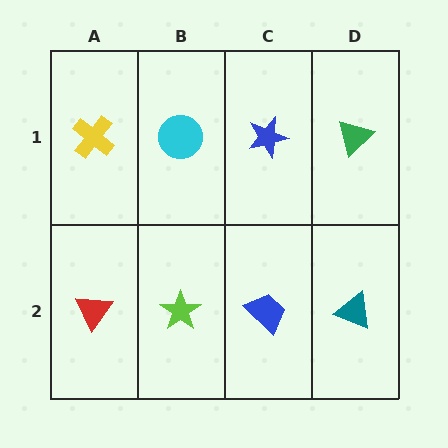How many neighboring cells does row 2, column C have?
3.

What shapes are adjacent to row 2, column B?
A cyan circle (row 1, column B), a red triangle (row 2, column A), a blue trapezoid (row 2, column C).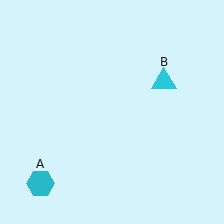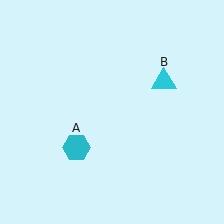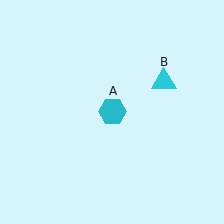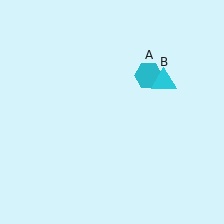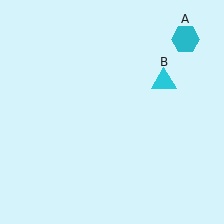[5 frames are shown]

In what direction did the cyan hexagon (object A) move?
The cyan hexagon (object A) moved up and to the right.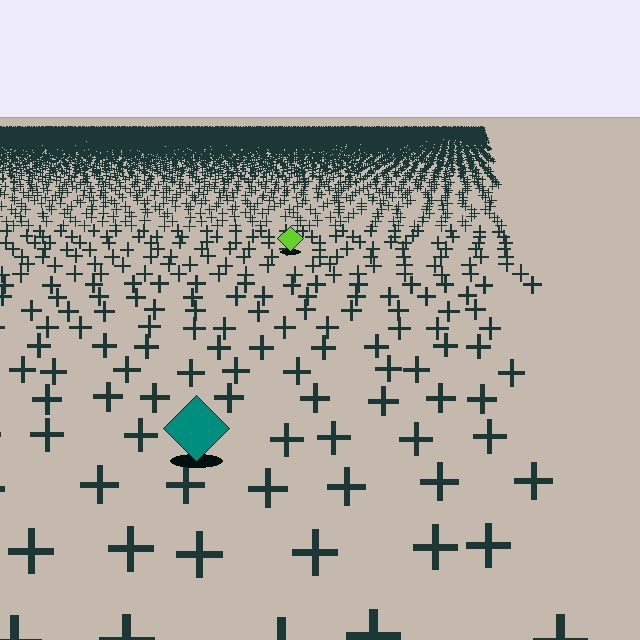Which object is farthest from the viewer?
The lime diamond is farthest from the viewer. It appears smaller and the ground texture around it is denser.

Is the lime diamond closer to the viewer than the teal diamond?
No. The teal diamond is closer — you can tell from the texture gradient: the ground texture is coarser near it.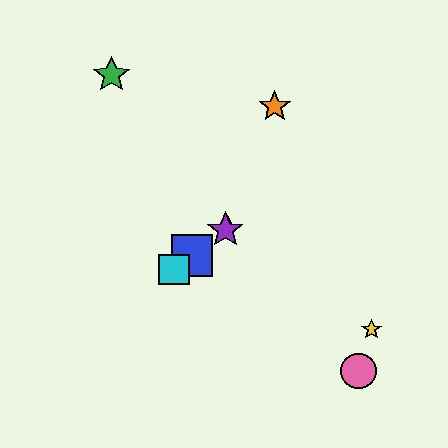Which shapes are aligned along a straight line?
The red star, the blue square, the purple star, the cyan square are aligned along a straight line.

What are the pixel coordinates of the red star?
The red star is at (228, 228).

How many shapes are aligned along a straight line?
4 shapes (the red star, the blue square, the purple star, the cyan square) are aligned along a straight line.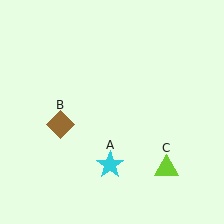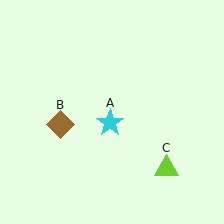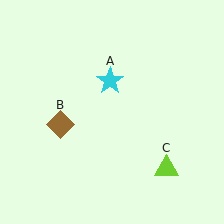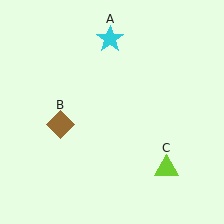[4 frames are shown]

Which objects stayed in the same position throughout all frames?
Brown diamond (object B) and lime triangle (object C) remained stationary.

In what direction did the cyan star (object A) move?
The cyan star (object A) moved up.